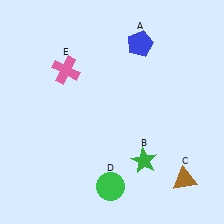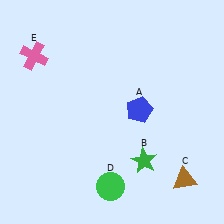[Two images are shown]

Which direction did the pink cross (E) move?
The pink cross (E) moved left.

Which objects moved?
The objects that moved are: the blue pentagon (A), the pink cross (E).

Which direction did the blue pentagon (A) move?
The blue pentagon (A) moved down.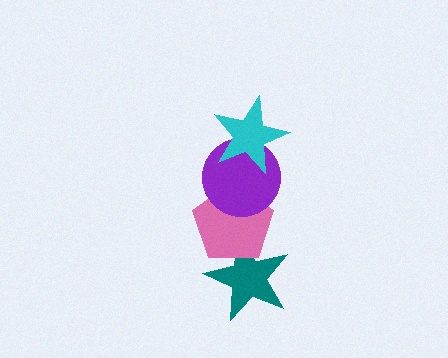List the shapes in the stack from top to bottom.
From top to bottom: the cyan star, the purple circle, the pink pentagon, the teal star.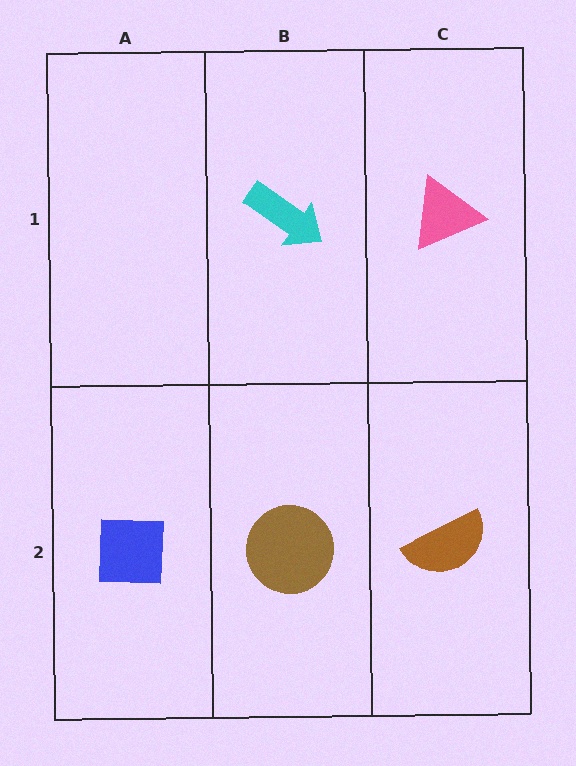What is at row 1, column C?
A pink triangle.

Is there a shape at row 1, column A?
No, that cell is empty.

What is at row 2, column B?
A brown circle.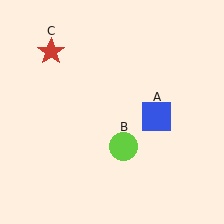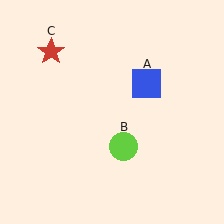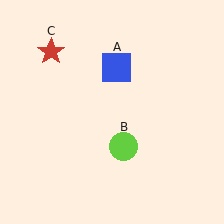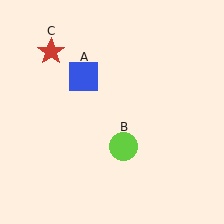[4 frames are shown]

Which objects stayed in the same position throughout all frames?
Lime circle (object B) and red star (object C) remained stationary.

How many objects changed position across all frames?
1 object changed position: blue square (object A).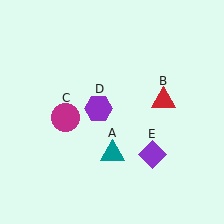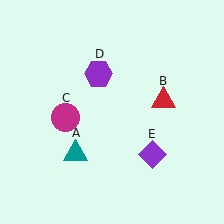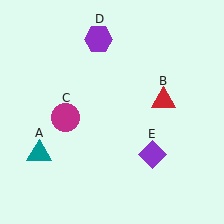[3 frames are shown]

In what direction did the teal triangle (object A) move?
The teal triangle (object A) moved left.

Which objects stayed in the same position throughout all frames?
Red triangle (object B) and magenta circle (object C) and purple diamond (object E) remained stationary.